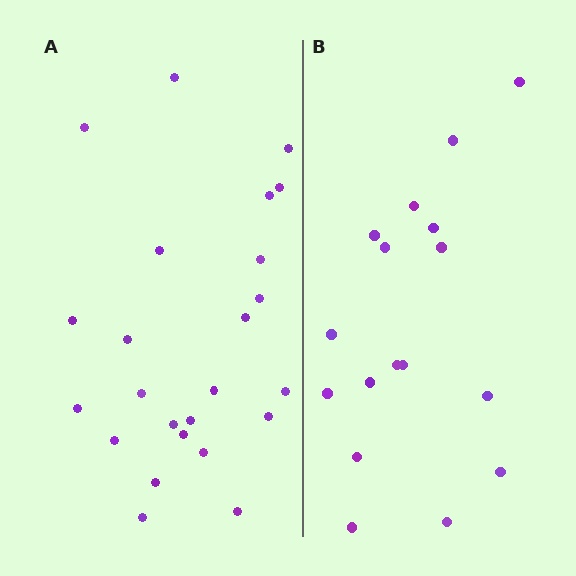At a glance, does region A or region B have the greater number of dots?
Region A (the left region) has more dots.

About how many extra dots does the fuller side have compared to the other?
Region A has roughly 8 or so more dots than region B.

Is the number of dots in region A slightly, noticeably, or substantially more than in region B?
Region A has noticeably more, but not dramatically so. The ratio is roughly 1.4 to 1.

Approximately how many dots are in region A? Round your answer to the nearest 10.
About 20 dots. (The exact count is 24, which rounds to 20.)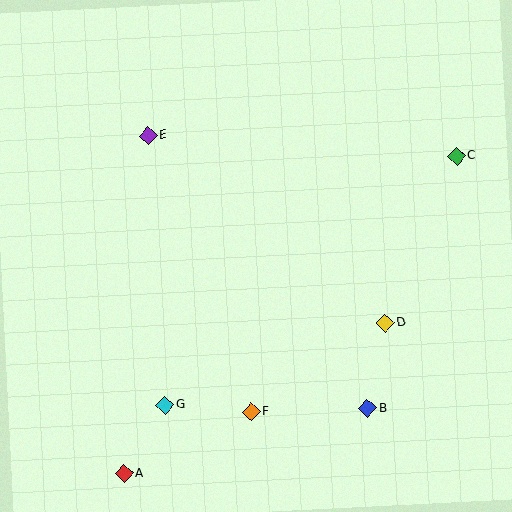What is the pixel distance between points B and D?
The distance between B and D is 88 pixels.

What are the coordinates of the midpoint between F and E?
The midpoint between F and E is at (200, 274).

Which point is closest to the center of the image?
Point D at (385, 323) is closest to the center.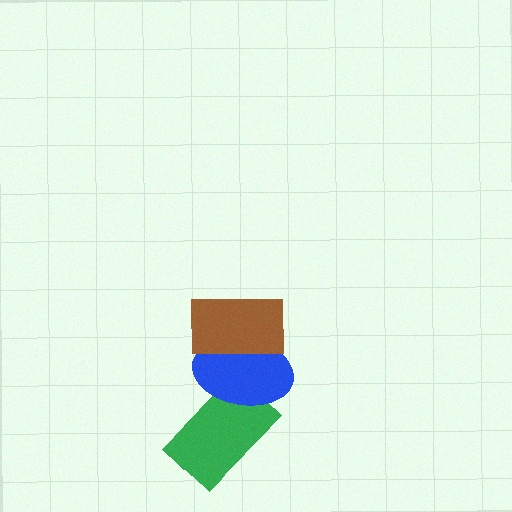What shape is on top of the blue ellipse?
The brown rectangle is on top of the blue ellipse.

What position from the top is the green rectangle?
The green rectangle is 3rd from the top.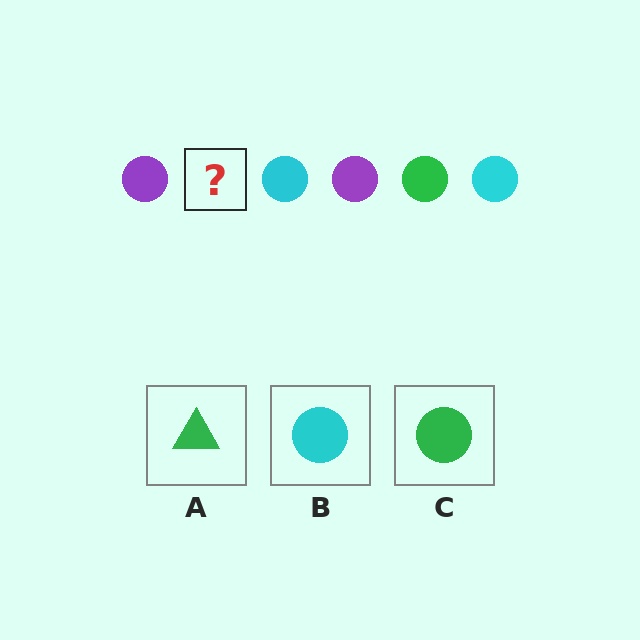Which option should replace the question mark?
Option C.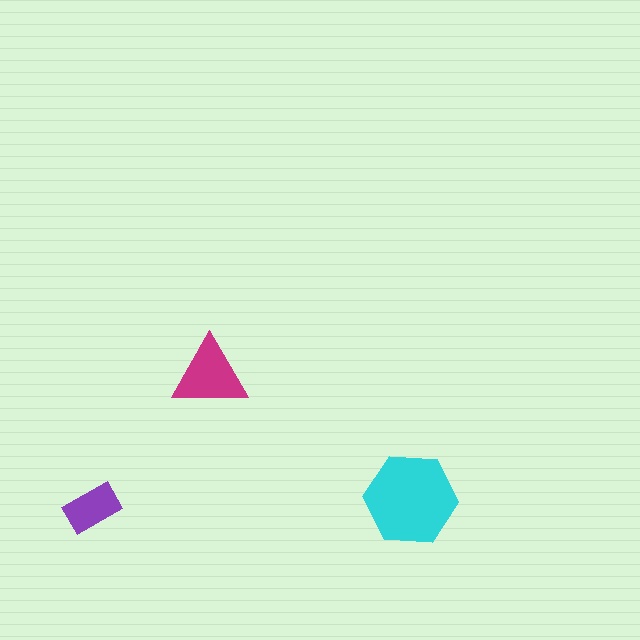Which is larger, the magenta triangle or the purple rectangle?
The magenta triangle.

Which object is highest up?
The magenta triangle is topmost.